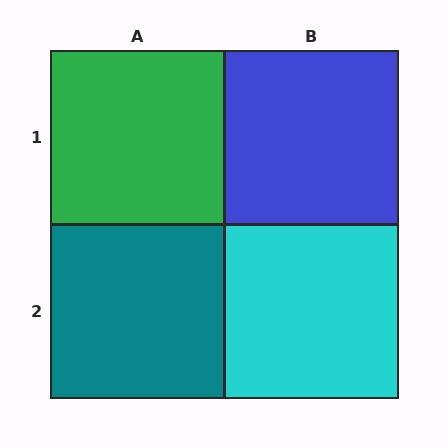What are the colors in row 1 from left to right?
Green, blue.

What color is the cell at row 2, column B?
Cyan.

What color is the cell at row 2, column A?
Teal.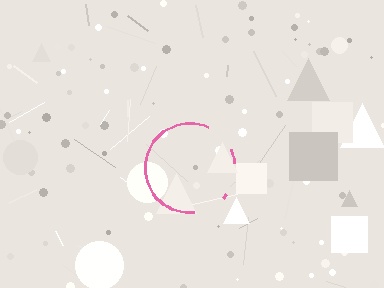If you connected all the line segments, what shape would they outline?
They would outline a circle.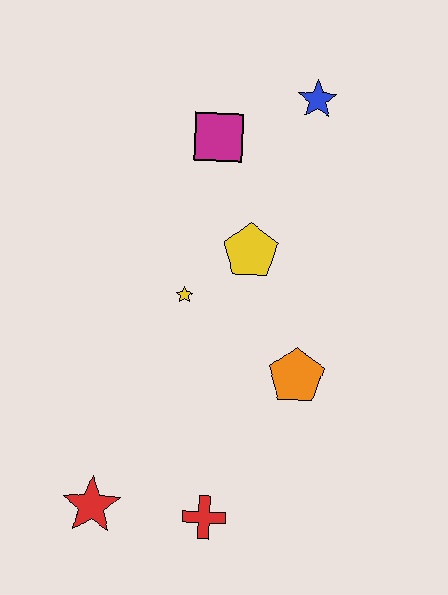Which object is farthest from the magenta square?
The red star is farthest from the magenta square.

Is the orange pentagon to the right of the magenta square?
Yes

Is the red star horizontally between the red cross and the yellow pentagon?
No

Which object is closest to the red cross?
The red star is closest to the red cross.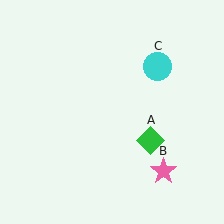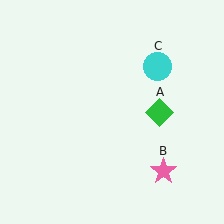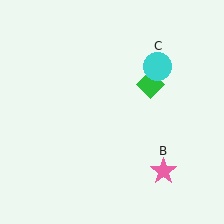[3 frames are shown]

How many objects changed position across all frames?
1 object changed position: green diamond (object A).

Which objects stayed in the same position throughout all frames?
Pink star (object B) and cyan circle (object C) remained stationary.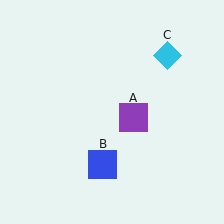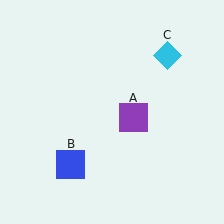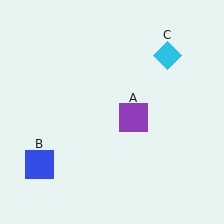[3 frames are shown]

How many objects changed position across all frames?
1 object changed position: blue square (object B).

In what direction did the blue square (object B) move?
The blue square (object B) moved left.